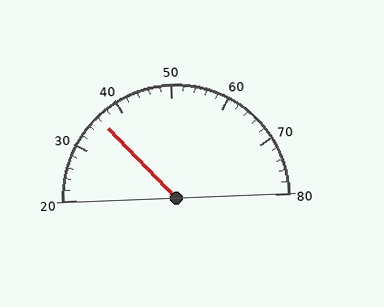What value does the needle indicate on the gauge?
The needle indicates approximately 36.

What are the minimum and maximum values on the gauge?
The gauge ranges from 20 to 80.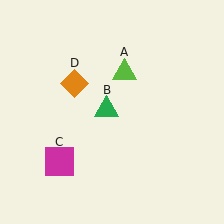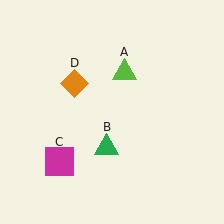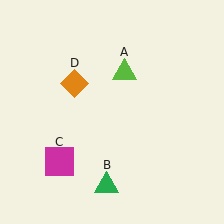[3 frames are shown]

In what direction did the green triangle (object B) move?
The green triangle (object B) moved down.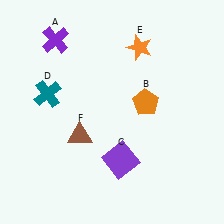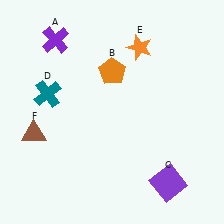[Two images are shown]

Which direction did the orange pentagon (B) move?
The orange pentagon (B) moved left.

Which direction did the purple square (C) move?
The purple square (C) moved right.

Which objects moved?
The objects that moved are: the orange pentagon (B), the purple square (C), the brown triangle (F).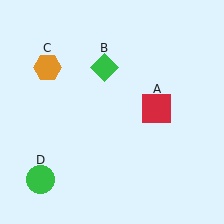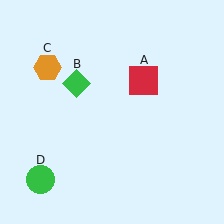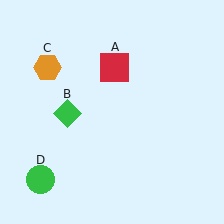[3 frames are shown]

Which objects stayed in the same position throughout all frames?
Orange hexagon (object C) and green circle (object D) remained stationary.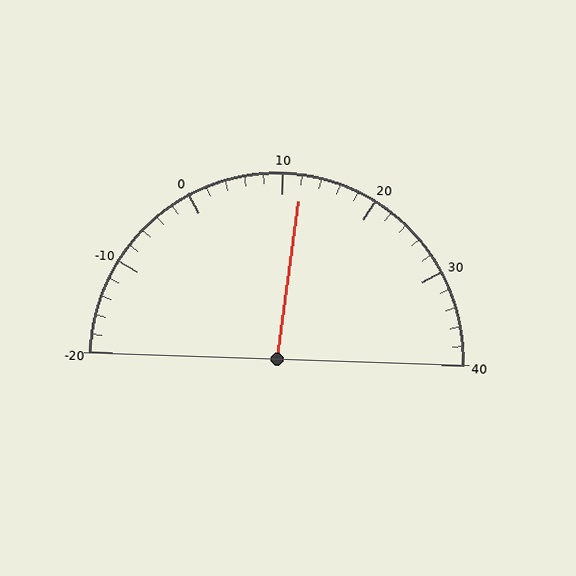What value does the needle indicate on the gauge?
The needle indicates approximately 12.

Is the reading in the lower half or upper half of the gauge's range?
The reading is in the upper half of the range (-20 to 40).